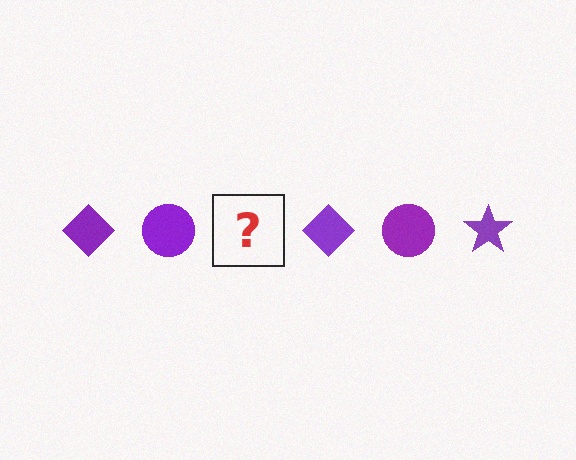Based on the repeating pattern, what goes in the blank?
The blank should be a purple star.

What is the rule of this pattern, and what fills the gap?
The rule is that the pattern cycles through diamond, circle, star shapes in purple. The gap should be filled with a purple star.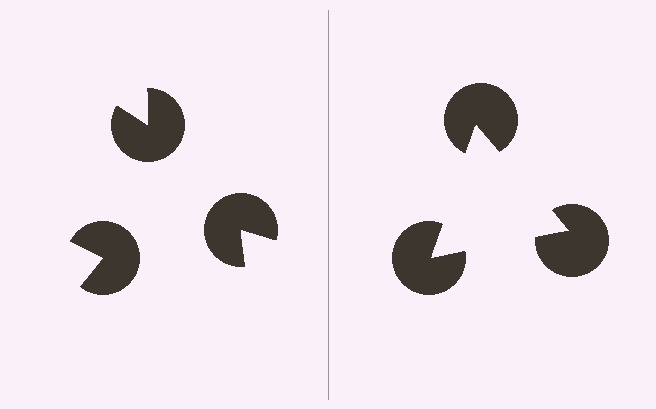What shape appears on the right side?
An illusory triangle.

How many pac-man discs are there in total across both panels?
6 — 3 on each side.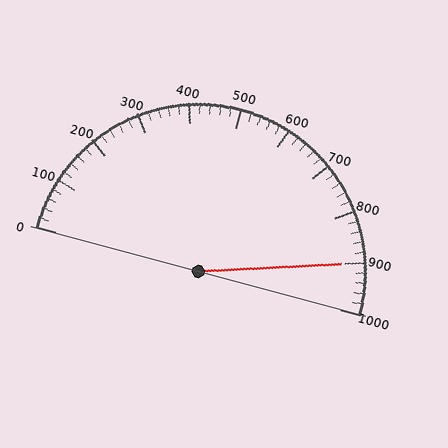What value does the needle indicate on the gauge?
The needle indicates approximately 900.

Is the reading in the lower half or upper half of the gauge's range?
The reading is in the upper half of the range (0 to 1000).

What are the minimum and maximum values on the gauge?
The gauge ranges from 0 to 1000.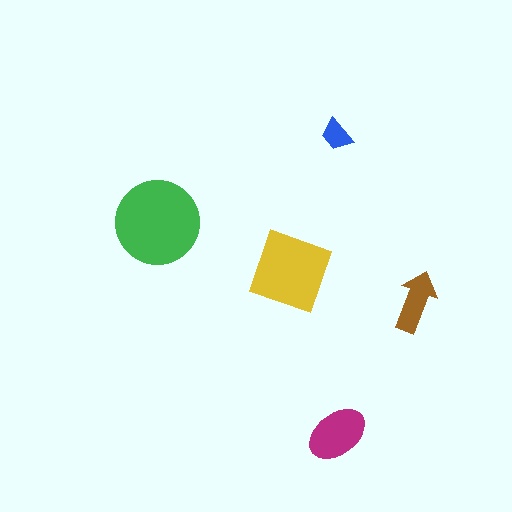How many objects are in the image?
There are 5 objects in the image.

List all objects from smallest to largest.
The blue trapezoid, the brown arrow, the magenta ellipse, the yellow square, the green circle.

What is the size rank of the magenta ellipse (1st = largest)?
3rd.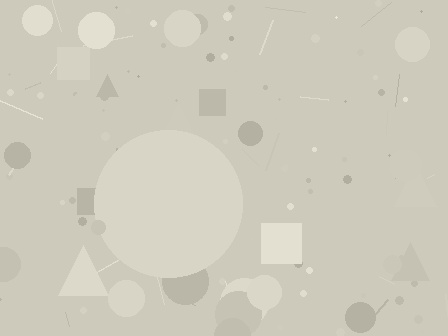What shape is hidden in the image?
A circle is hidden in the image.